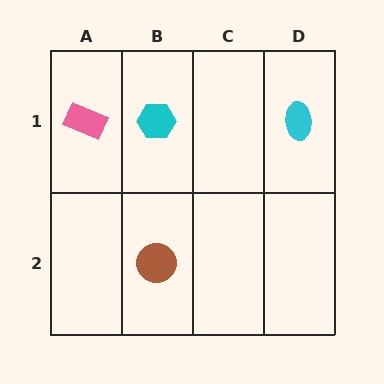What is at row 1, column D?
A cyan ellipse.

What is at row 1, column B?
A cyan hexagon.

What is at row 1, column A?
A pink rectangle.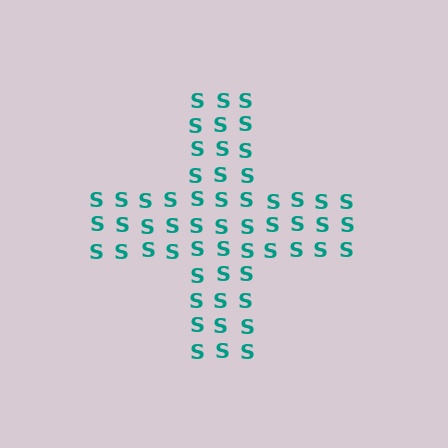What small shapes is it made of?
It is made of small letter S's.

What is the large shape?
The large shape is a cross.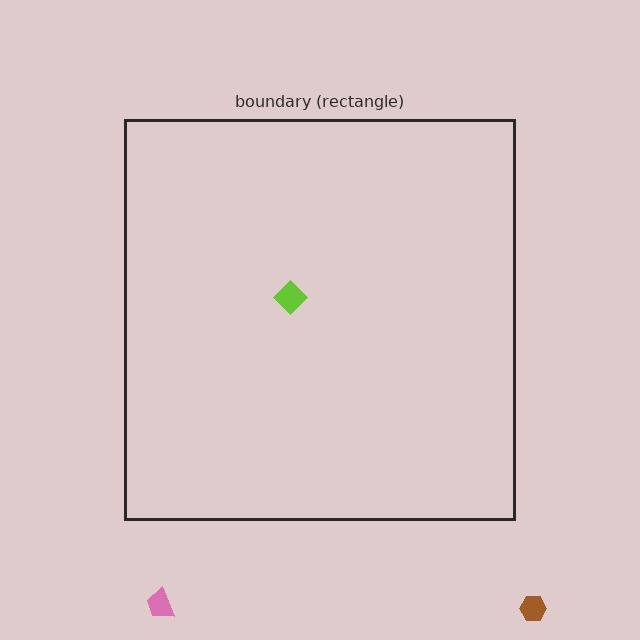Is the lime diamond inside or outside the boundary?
Inside.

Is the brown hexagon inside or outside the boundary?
Outside.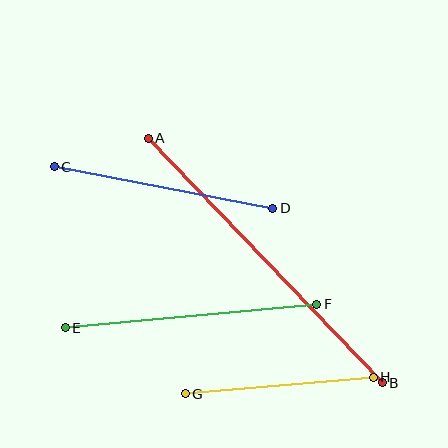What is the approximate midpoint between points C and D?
The midpoint is at approximately (163, 188) pixels.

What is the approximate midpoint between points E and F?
The midpoint is at approximately (191, 316) pixels.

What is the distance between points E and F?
The distance is approximately 252 pixels.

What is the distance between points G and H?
The distance is approximately 189 pixels.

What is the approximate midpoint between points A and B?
The midpoint is at approximately (265, 261) pixels.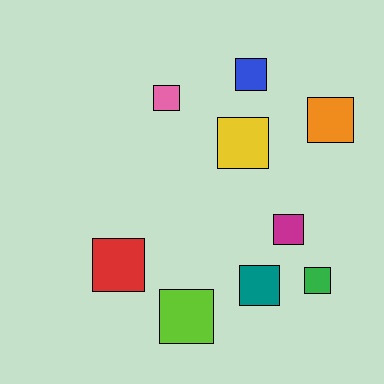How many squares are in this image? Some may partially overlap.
There are 9 squares.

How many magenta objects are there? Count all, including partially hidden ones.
There is 1 magenta object.